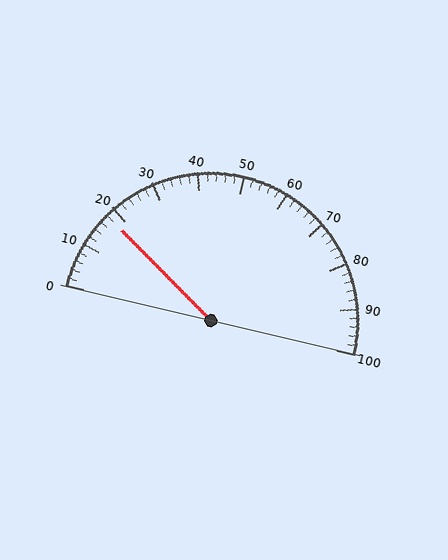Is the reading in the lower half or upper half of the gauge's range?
The reading is in the lower half of the range (0 to 100).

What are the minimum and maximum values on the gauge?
The gauge ranges from 0 to 100.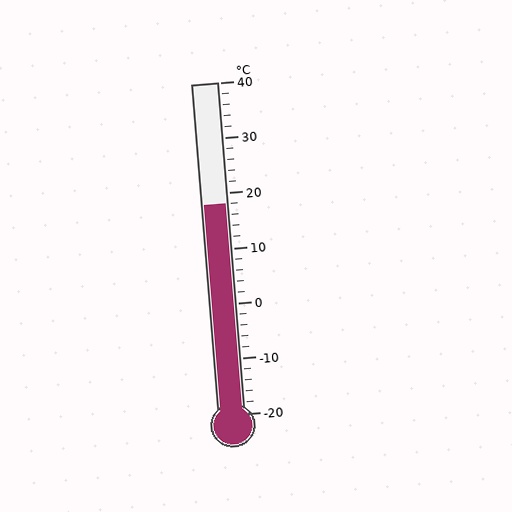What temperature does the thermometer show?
The thermometer shows approximately 18°C.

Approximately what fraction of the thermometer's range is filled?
The thermometer is filled to approximately 65% of its range.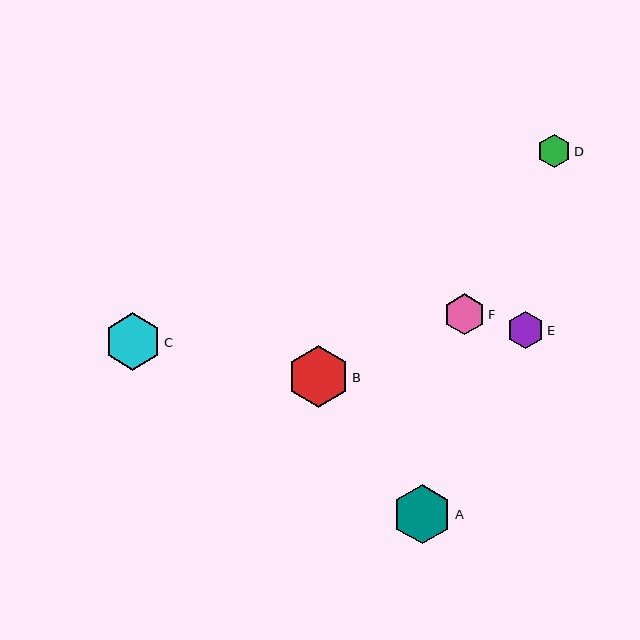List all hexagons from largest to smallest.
From largest to smallest: B, A, C, F, E, D.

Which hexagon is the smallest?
Hexagon D is the smallest with a size of approximately 33 pixels.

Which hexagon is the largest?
Hexagon B is the largest with a size of approximately 61 pixels.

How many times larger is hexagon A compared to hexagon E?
Hexagon A is approximately 1.6 times the size of hexagon E.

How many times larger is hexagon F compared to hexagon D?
Hexagon F is approximately 1.2 times the size of hexagon D.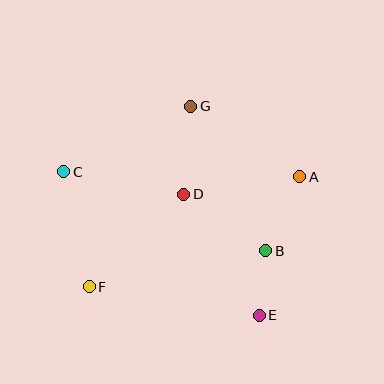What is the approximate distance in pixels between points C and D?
The distance between C and D is approximately 122 pixels.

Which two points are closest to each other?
Points B and E are closest to each other.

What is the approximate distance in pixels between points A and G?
The distance between A and G is approximately 130 pixels.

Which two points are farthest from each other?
Points C and E are farthest from each other.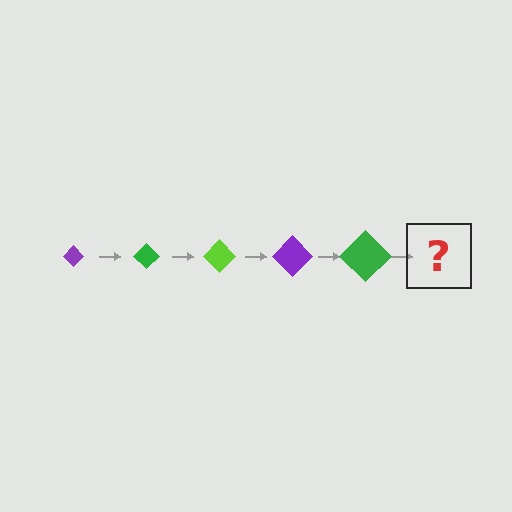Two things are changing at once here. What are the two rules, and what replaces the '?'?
The two rules are that the diamond grows larger each step and the color cycles through purple, green, and lime. The '?' should be a lime diamond, larger than the previous one.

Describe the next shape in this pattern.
It should be a lime diamond, larger than the previous one.